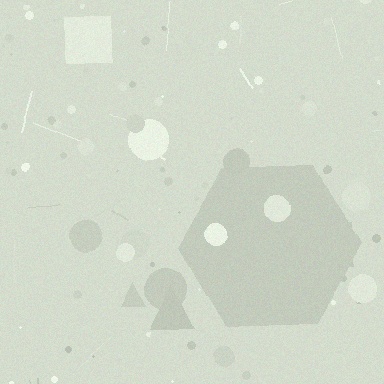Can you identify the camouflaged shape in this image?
The camouflaged shape is a hexagon.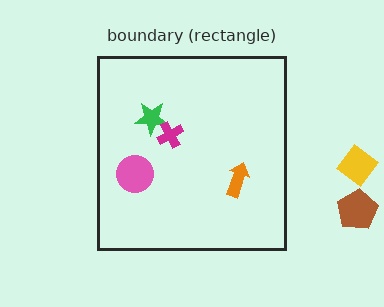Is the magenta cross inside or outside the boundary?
Inside.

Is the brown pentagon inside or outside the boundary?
Outside.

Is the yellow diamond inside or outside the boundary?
Outside.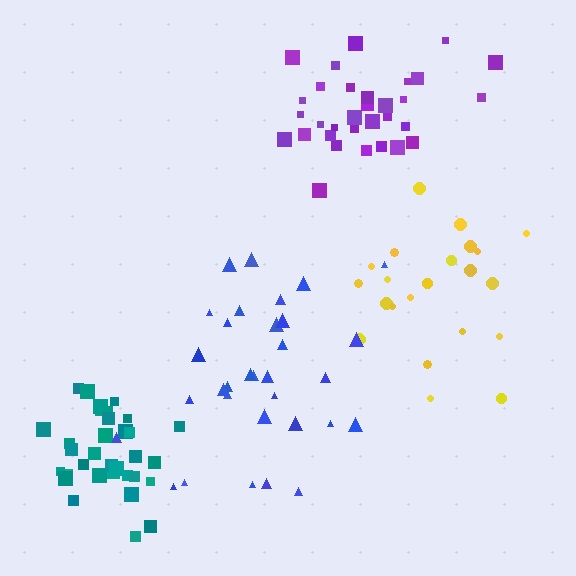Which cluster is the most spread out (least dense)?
Yellow.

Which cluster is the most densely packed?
Teal.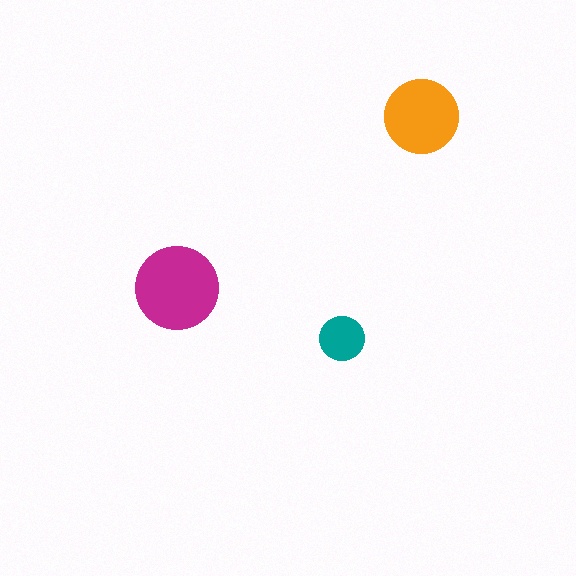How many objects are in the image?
There are 3 objects in the image.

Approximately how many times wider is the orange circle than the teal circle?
About 1.5 times wider.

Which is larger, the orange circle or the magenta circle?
The magenta one.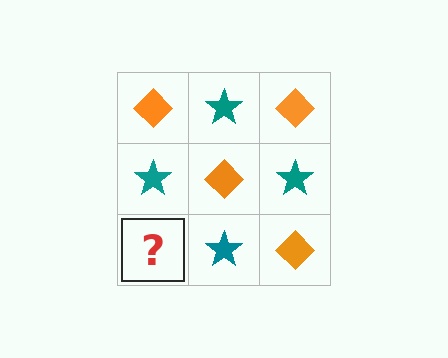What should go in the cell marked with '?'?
The missing cell should contain an orange diamond.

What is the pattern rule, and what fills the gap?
The rule is that it alternates orange diamond and teal star in a checkerboard pattern. The gap should be filled with an orange diamond.